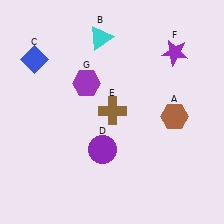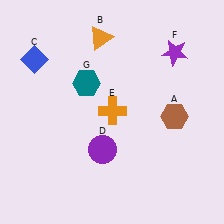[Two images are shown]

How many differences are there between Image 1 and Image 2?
There are 3 differences between the two images.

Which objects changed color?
B changed from cyan to orange. E changed from brown to orange. G changed from purple to teal.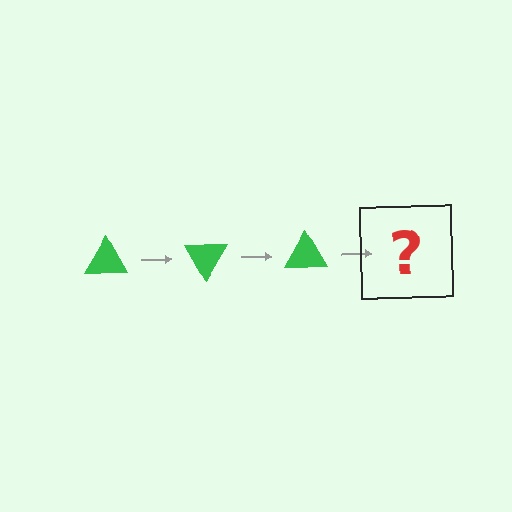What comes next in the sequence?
The next element should be a green triangle rotated 180 degrees.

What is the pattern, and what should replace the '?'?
The pattern is that the triangle rotates 60 degrees each step. The '?' should be a green triangle rotated 180 degrees.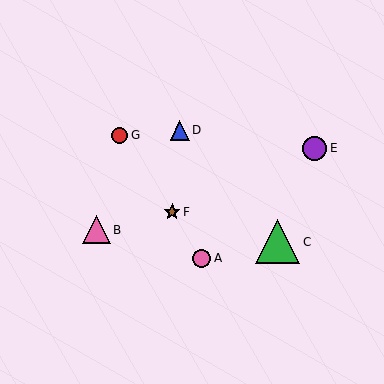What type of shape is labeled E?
Shape E is a purple circle.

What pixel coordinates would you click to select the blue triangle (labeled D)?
Click at (180, 130) to select the blue triangle D.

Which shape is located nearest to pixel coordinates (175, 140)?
The blue triangle (labeled D) at (180, 130) is nearest to that location.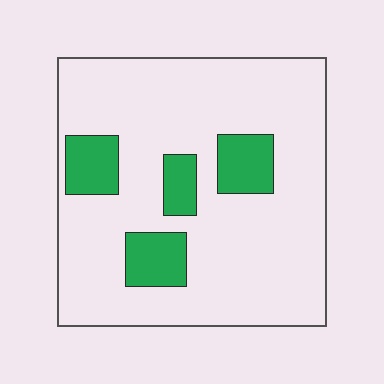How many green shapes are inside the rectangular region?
4.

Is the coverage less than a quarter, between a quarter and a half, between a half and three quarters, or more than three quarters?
Less than a quarter.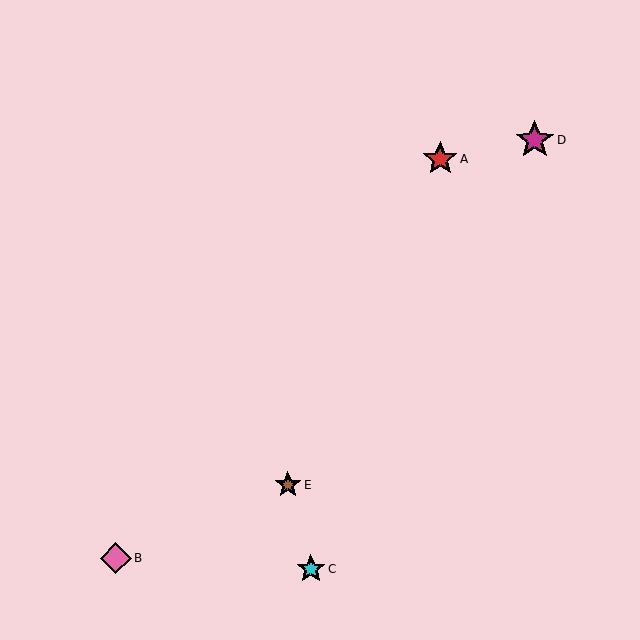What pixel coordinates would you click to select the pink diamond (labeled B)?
Click at (116, 558) to select the pink diamond B.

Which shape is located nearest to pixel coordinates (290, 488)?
The brown star (labeled E) at (288, 485) is nearest to that location.